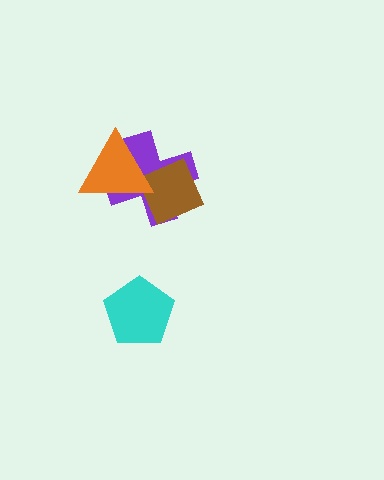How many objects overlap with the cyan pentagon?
0 objects overlap with the cyan pentagon.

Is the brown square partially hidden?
Yes, it is partially covered by another shape.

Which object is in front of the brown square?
The orange triangle is in front of the brown square.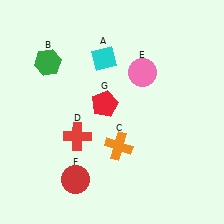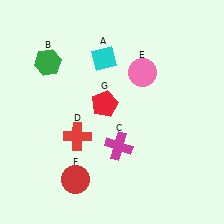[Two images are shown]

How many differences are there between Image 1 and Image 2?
There is 1 difference between the two images.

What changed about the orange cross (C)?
In Image 1, C is orange. In Image 2, it changed to magenta.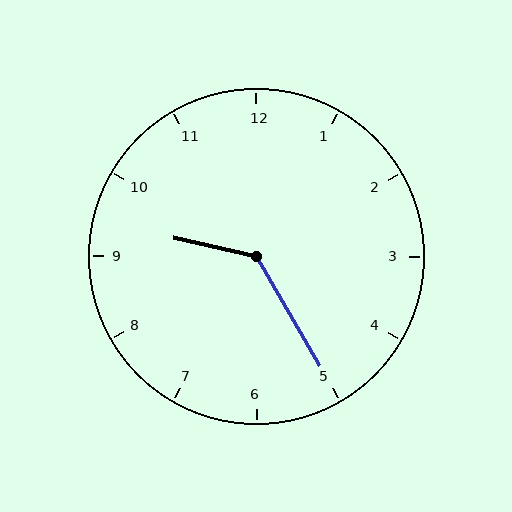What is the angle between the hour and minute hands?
Approximately 132 degrees.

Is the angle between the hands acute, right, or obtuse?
It is obtuse.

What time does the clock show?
9:25.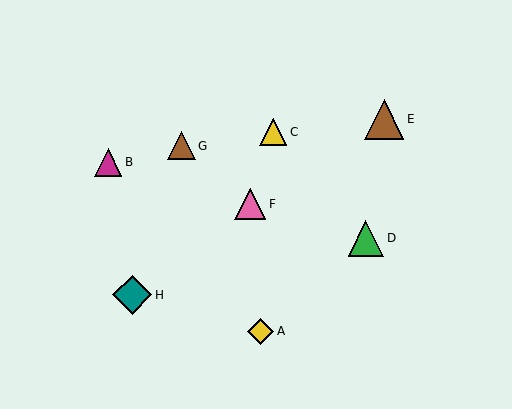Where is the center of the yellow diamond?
The center of the yellow diamond is at (261, 331).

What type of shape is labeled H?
Shape H is a teal diamond.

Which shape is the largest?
The brown triangle (labeled E) is the largest.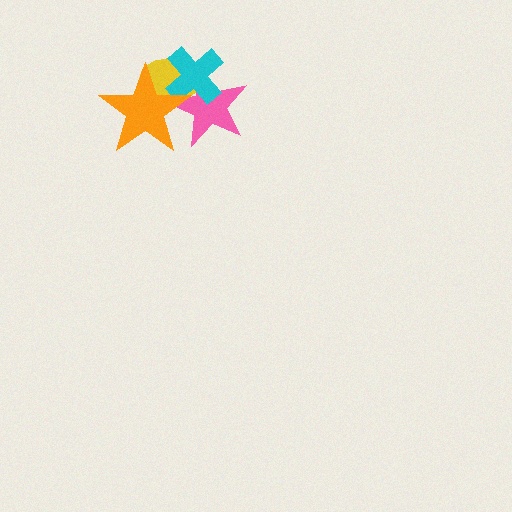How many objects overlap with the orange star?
3 objects overlap with the orange star.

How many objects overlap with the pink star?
3 objects overlap with the pink star.